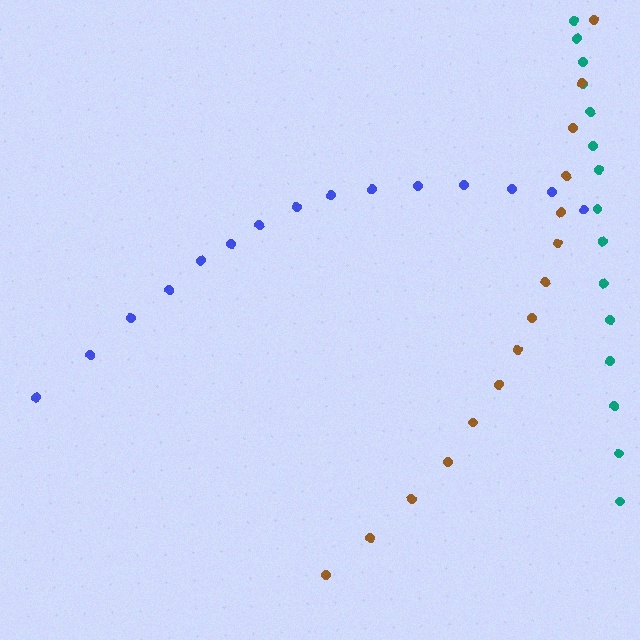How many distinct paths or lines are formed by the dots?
There are 3 distinct paths.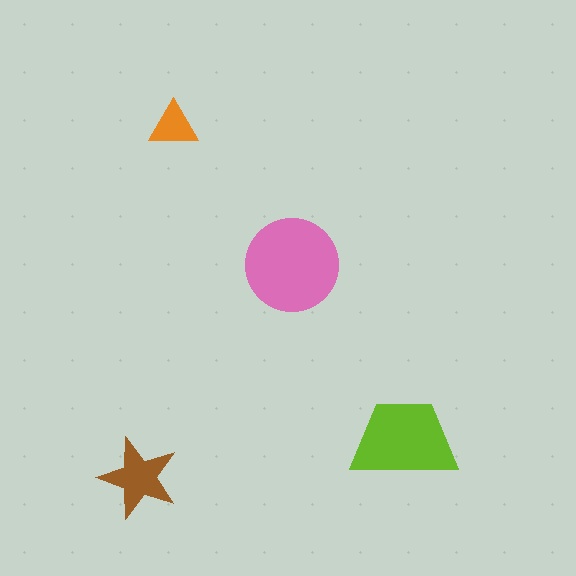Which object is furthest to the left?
The brown star is leftmost.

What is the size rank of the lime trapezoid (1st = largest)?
2nd.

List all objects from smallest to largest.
The orange triangle, the brown star, the lime trapezoid, the pink circle.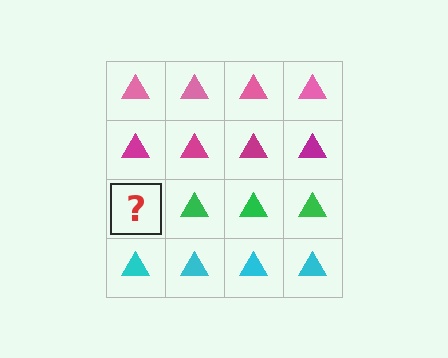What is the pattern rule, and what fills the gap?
The rule is that each row has a consistent color. The gap should be filled with a green triangle.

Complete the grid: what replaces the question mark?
The question mark should be replaced with a green triangle.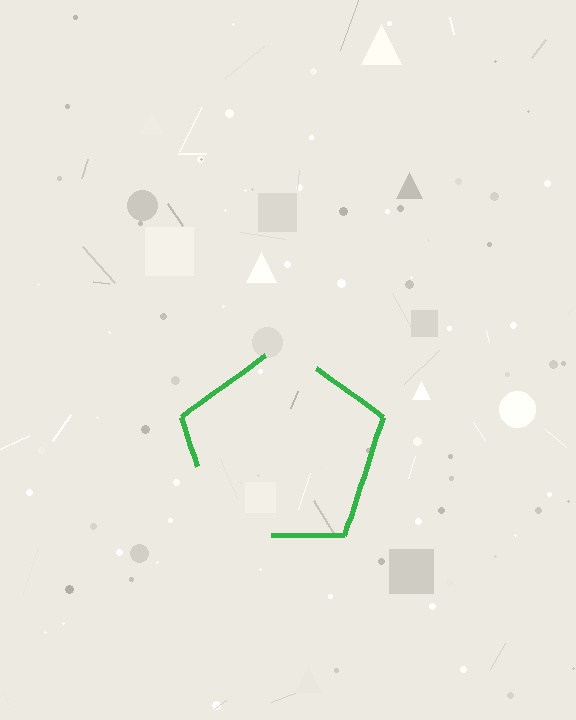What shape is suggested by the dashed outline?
The dashed outline suggests a pentagon.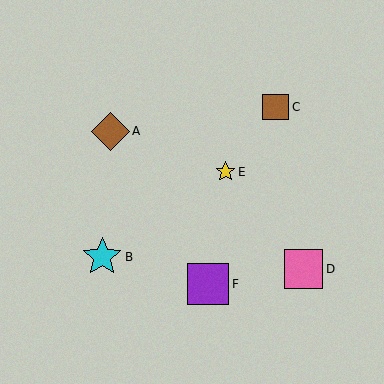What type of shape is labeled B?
Shape B is a cyan star.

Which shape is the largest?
The purple square (labeled F) is the largest.